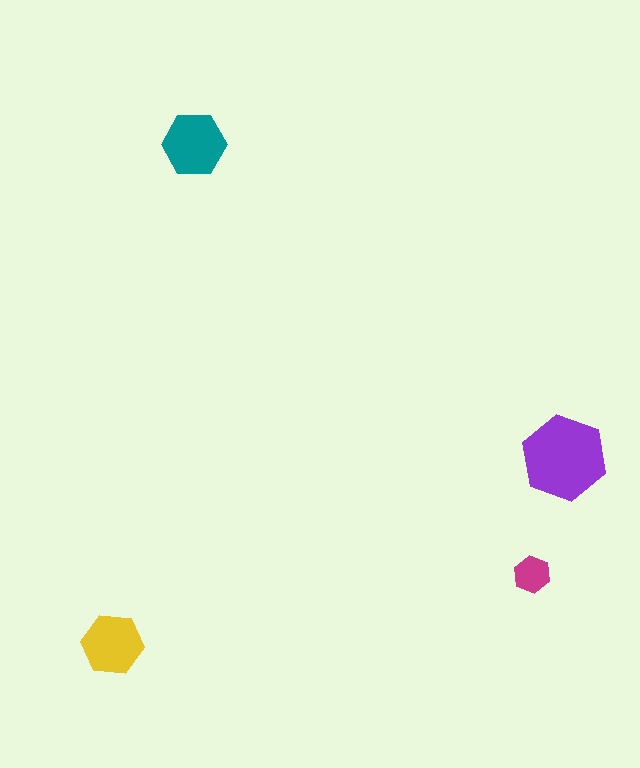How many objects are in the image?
There are 4 objects in the image.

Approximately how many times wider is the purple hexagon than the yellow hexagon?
About 1.5 times wider.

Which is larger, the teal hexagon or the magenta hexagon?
The teal one.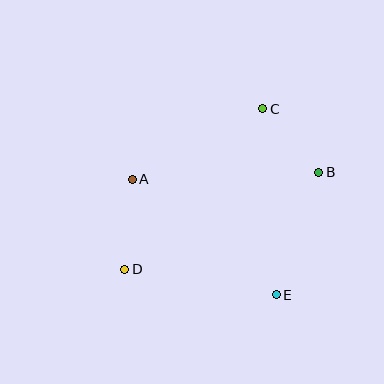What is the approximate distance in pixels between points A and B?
The distance between A and B is approximately 187 pixels.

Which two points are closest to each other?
Points B and C are closest to each other.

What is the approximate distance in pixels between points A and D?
The distance between A and D is approximately 90 pixels.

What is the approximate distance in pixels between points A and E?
The distance between A and E is approximately 185 pixels.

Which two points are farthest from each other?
Points B and D are farthest from each other.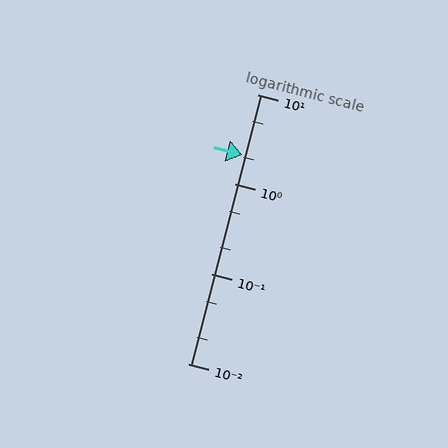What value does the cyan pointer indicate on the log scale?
The pointer indicates approximately 2.1.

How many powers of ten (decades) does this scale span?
The scale spans 3 decades, from 0.01 to 10.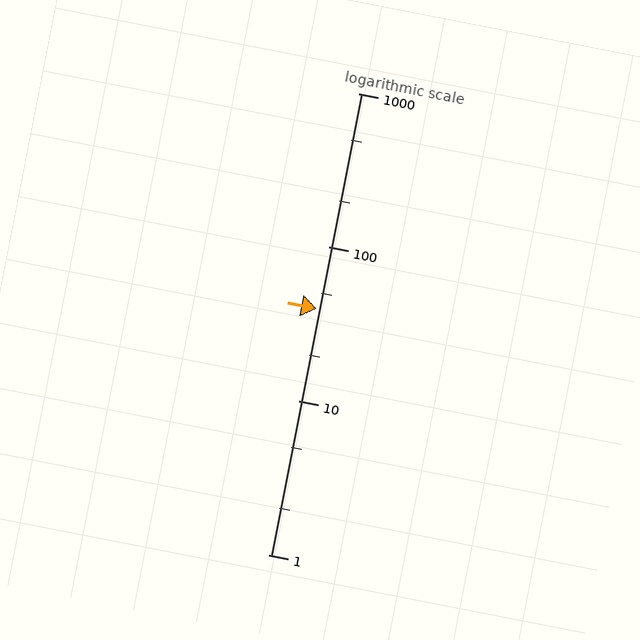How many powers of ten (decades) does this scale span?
The scale spans 3 decades, from 1 to 1000.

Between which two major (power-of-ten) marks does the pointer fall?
The pointer is between 10 and 100.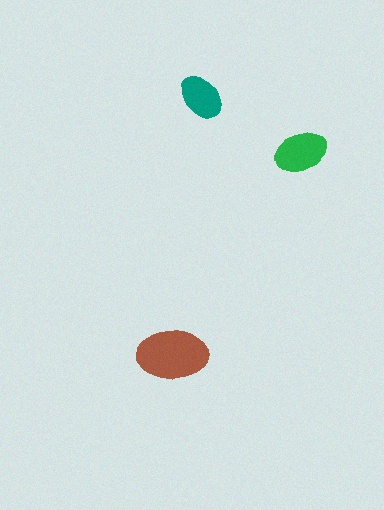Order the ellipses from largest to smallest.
the brown one, the green one, the teal one.